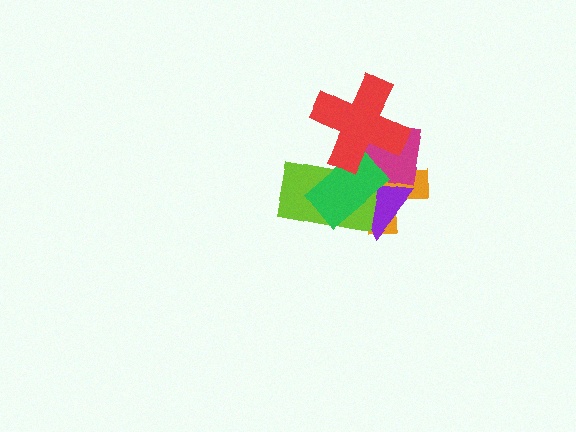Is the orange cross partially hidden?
Yes, it is partially covered by another shape.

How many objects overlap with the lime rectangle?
5 objects overlap with the lime rectangle.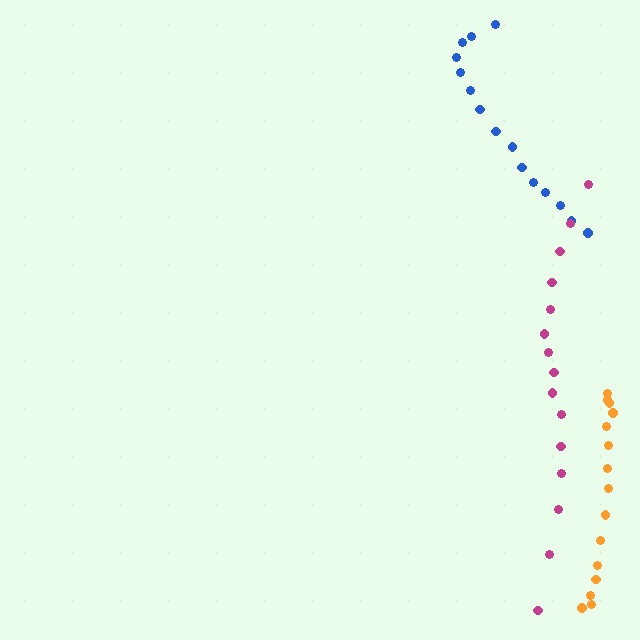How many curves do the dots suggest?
There are 3 distinct paths.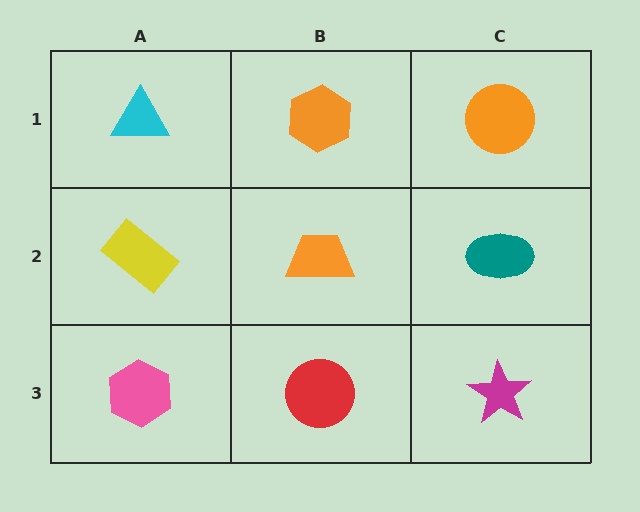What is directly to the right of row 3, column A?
A red circle.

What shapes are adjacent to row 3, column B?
An orange trapezoid (row 2, column B), a pink hexagon (row 3, column A), a magenta star (row 3, column C).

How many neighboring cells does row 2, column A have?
3.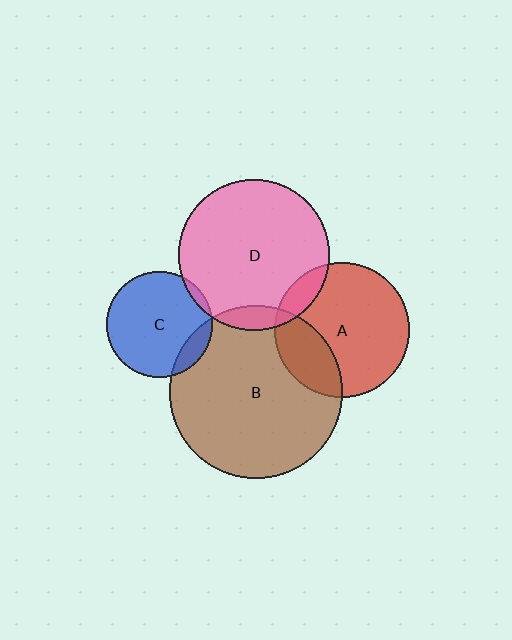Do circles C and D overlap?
Yes.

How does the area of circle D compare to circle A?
Approximately 1.3 times.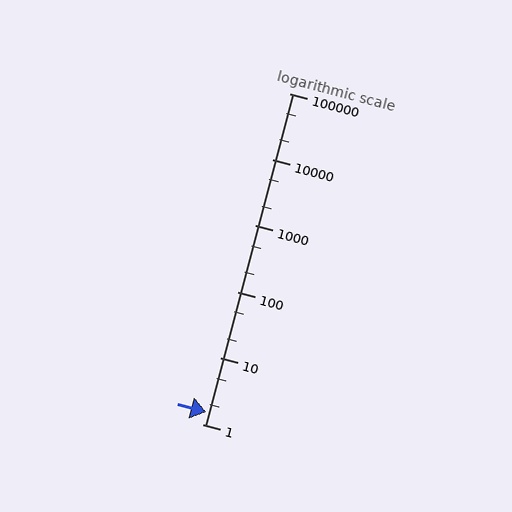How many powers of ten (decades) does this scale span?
The scale spans 5 decades, from 1 to 100000.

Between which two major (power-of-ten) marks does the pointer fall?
The pointer is between 1 and 10.